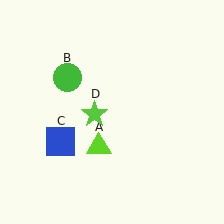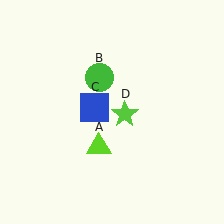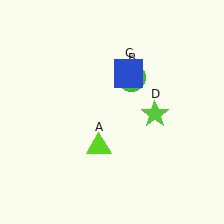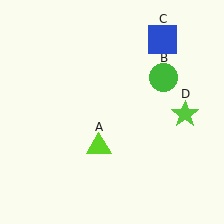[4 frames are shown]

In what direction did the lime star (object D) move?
The lime star (object D) moved right.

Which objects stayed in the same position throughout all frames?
Lime triangle (object A) remained stationary.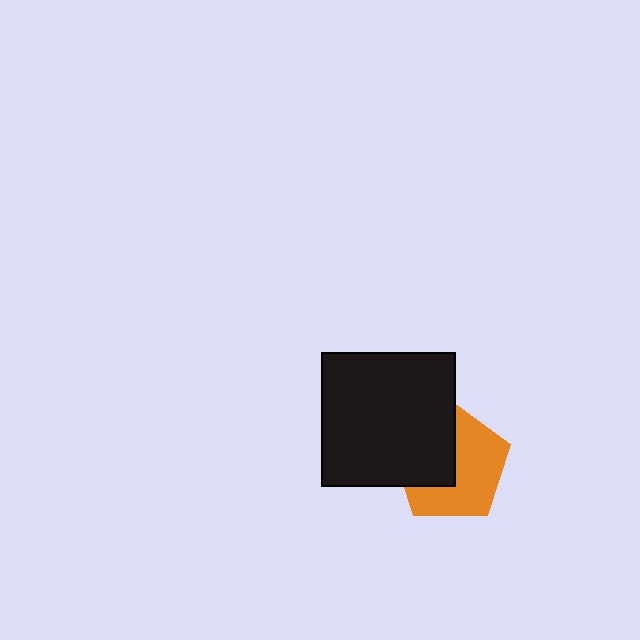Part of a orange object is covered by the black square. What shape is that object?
It is a pentagon.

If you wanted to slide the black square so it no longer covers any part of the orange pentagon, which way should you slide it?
Slide it left — that is the most direct way to separate the two shapes.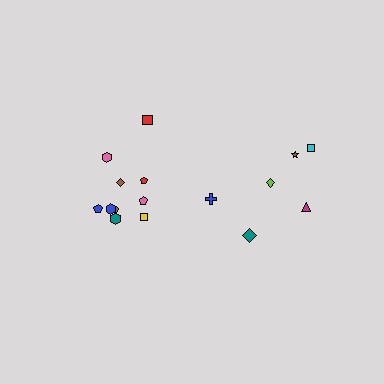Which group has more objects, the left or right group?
The left group.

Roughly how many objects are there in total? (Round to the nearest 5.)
Roughly 15 objects in total.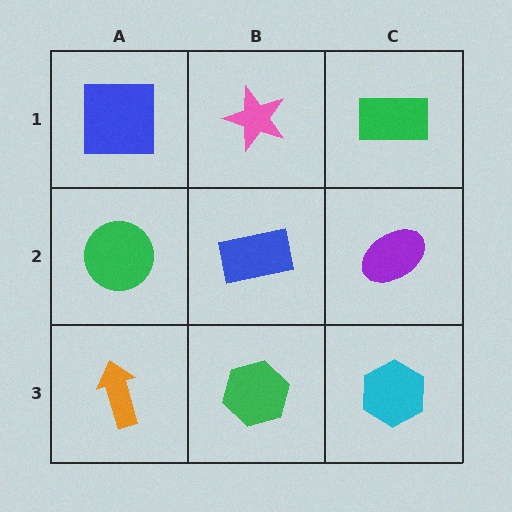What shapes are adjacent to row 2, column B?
A pink star (row 1, column B), a green hexagon (row 3, column B), a green circle (row 2, column A), a purple ellipse (row 2, column C).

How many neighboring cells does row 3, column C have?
2.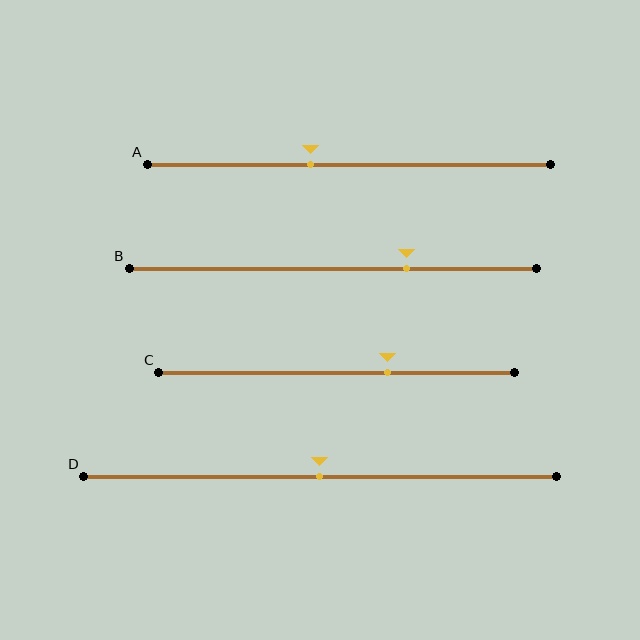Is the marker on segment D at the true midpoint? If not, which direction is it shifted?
Yes, the marker on segment D is at the true midpoint.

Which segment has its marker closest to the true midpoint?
Segment D has its marker closest to the true midpoint.